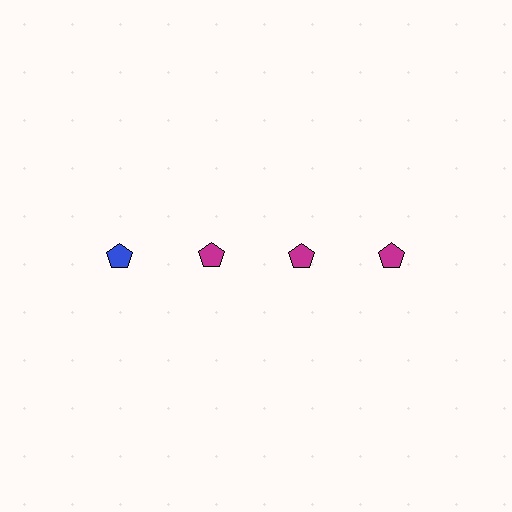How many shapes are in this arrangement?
There are 4 shapes arranged in a grid pattern.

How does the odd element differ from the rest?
It has a different color: blue instead of magenta.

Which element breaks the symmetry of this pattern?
The blue pentagon in the top row, leftmost column breaks the symmetry. All other shapes are magenta pentagons.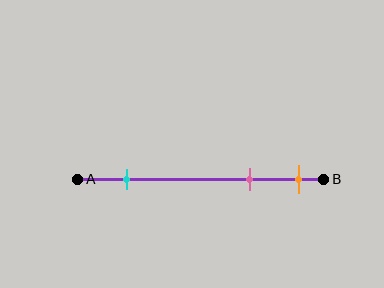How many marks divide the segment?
There are 3 marks dividing the segment.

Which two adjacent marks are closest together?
The pink and orange marks are the closest adjacent pair.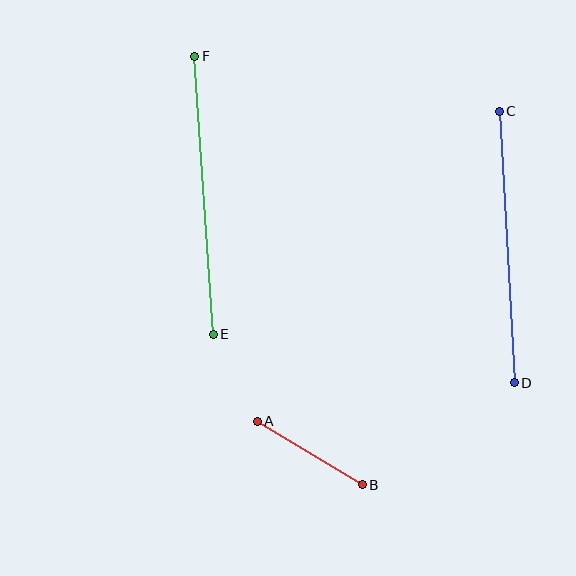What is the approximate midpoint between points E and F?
The midpoint is at approximately (204, 195) pixels.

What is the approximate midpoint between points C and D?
The midpoint is at approximately (507, 247) pixels.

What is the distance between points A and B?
The distance is approximately 123 pixels.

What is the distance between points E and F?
The distance is approximately 278 pixels.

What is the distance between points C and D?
The distance is approximately 272 pixels.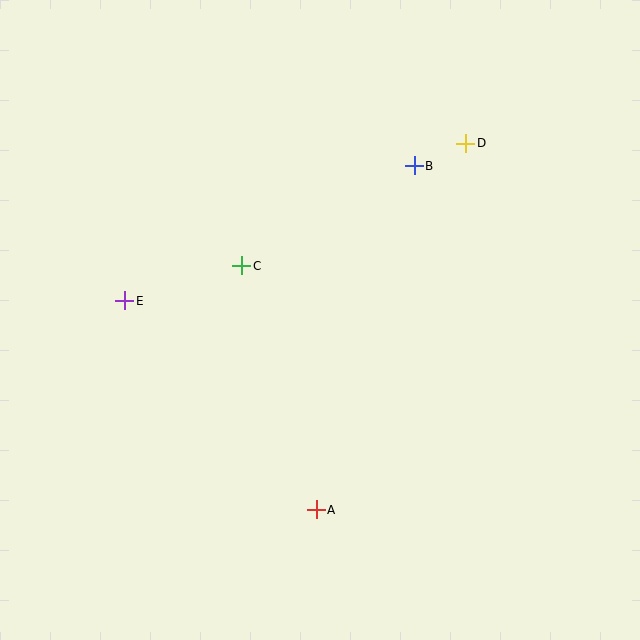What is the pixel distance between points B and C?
The distance between B and C is 199 pixels.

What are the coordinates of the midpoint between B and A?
The midpoint between B and A is at (365, 338).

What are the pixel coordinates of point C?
Point C is at (242, 266).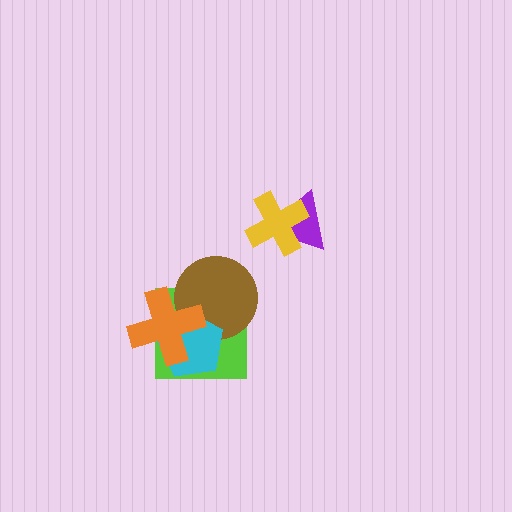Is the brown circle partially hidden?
Yes, it is partially covered by another shape.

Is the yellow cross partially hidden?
No, no other shape covers it.